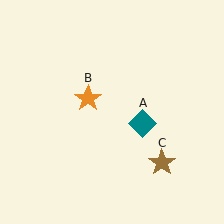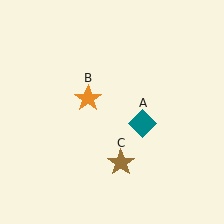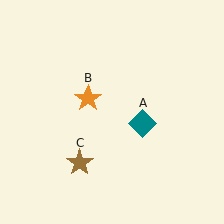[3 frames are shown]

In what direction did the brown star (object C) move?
The brown star (object C) moved left.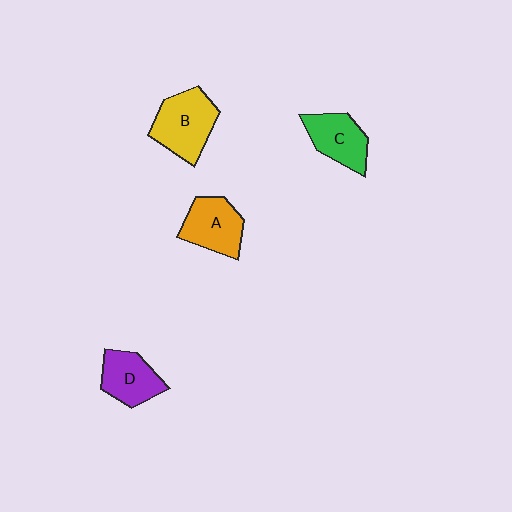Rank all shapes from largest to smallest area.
From largest to smallest: B (yellow), A (orange), C (green), D (purple).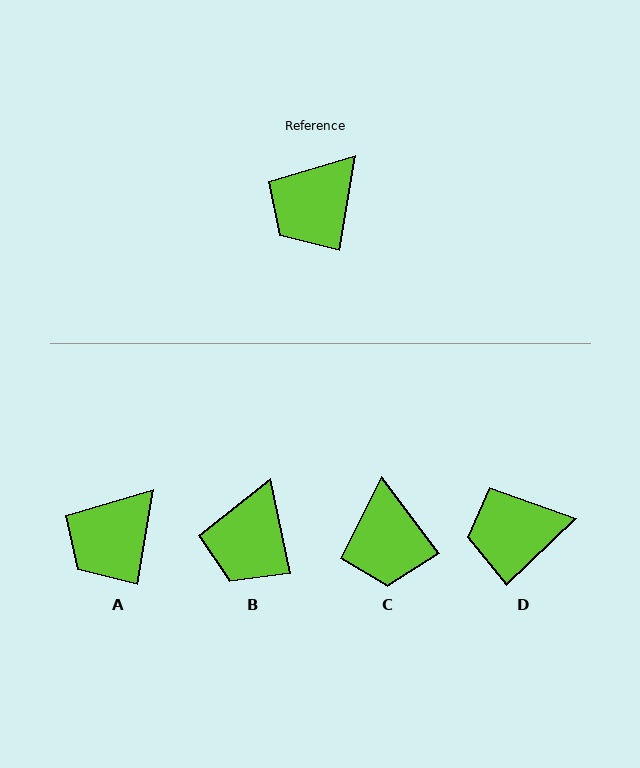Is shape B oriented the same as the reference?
No, it is off by about 21 degrees.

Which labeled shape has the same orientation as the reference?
A.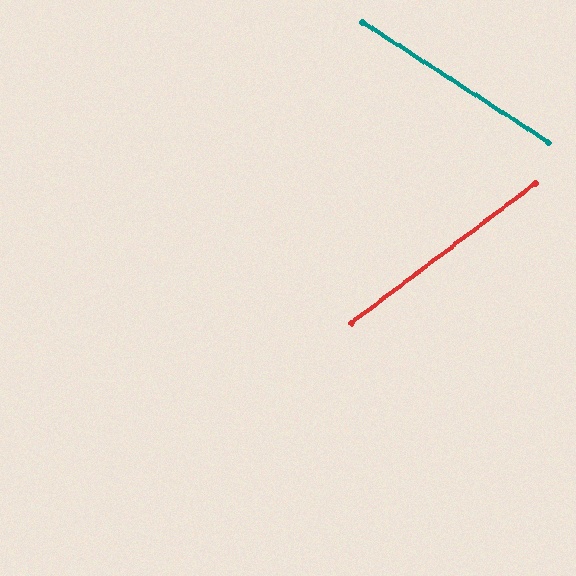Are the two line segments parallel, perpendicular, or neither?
Neither parallel nor perpendicular — they differ by about 70°.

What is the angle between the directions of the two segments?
Approximately 70 degrees.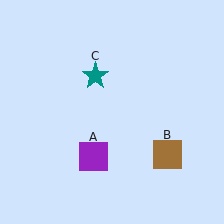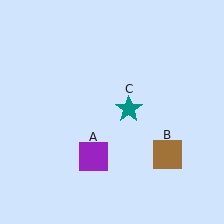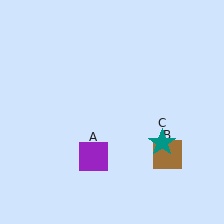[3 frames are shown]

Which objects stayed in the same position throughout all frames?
Purple square (object A) and brown square (object B) remained stationary.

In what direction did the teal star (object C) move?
The teal star (object C) moved down and to the right.